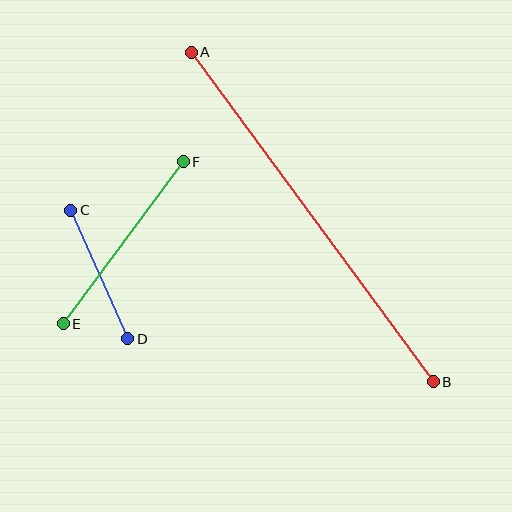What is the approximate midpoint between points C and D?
The midpoint is at approximately (99, 275) pixels.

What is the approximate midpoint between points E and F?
The midpoint is at approximately (123, 243) pixels.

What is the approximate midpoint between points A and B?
The midpoint is at approximately (312, 217) pixels.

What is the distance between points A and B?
The distance is approximately 409 pixels.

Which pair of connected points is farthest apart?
Points A and B are farthest apart.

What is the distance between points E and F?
The distance is approximately 202 pixels.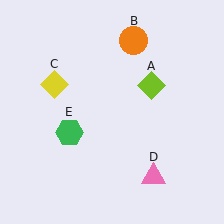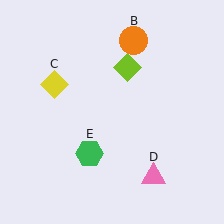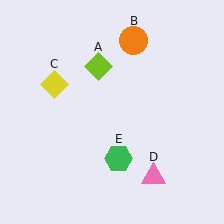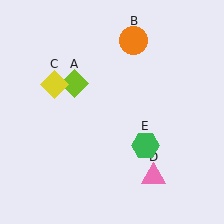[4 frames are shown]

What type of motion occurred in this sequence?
The lime diamond (object A), green hexagon (object E) rotated counterclockwise around the center of the scene.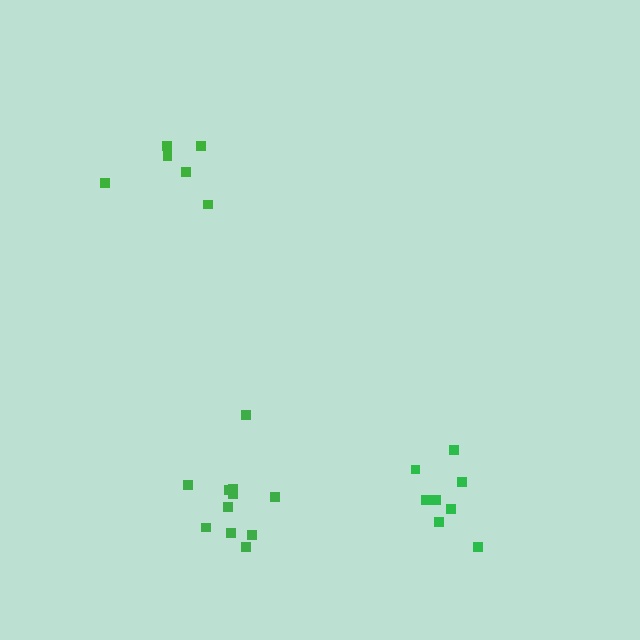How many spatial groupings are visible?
There are 3 spatial groupings.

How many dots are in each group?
Group 1: 6 dots, Group 2: 8 dots, Group 3: 11 dots (25 total).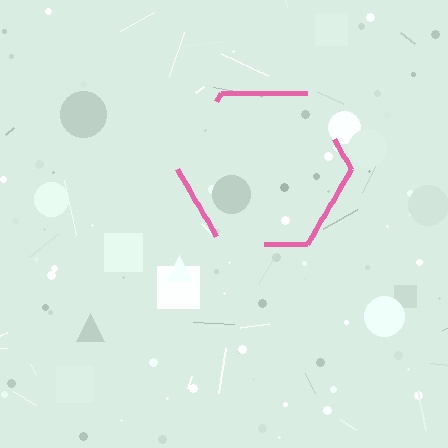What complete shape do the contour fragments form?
The contour fragments form a hexagon.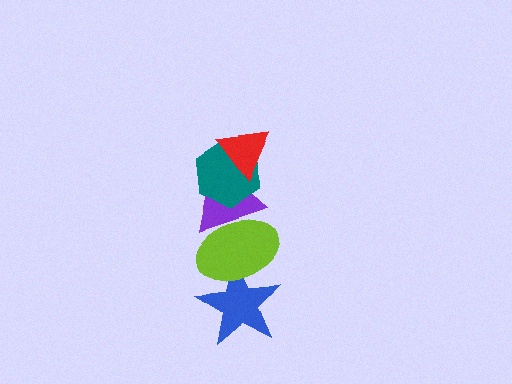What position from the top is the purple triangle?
The purple triangle is 3rd from the top.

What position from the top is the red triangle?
The red triangle is 1st from the top.